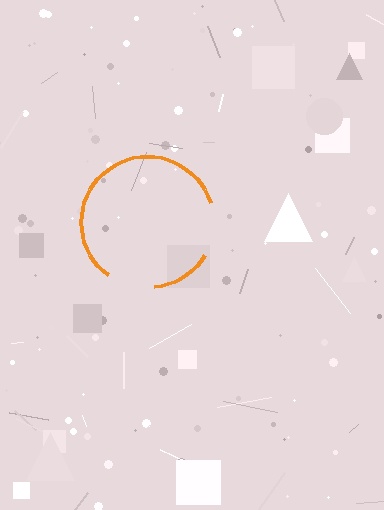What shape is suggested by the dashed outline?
The dashed outline suggests a circle.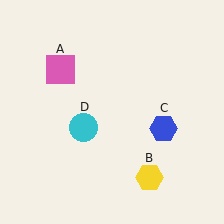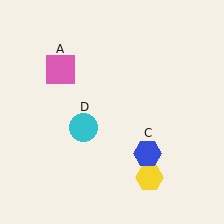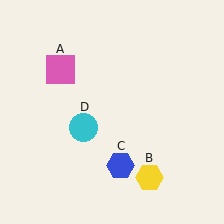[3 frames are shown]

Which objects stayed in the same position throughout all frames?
Pink square (object A) and yellow hexagon (object B) and cyan circle (object D) remained stationary.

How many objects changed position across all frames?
1 object changed position: blue hexagon (object C).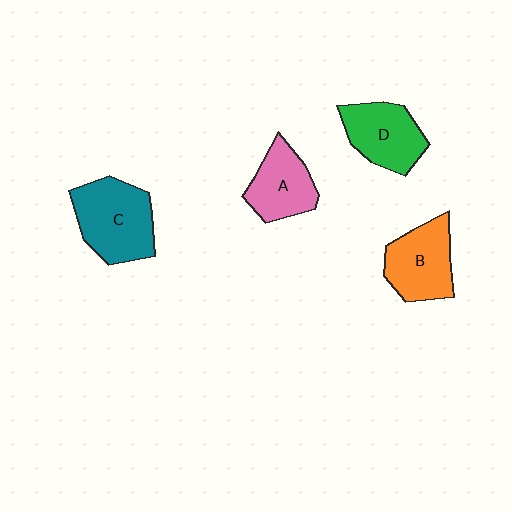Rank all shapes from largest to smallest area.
From largest to smallest: C (teal), B (orange), D (green), A (pink).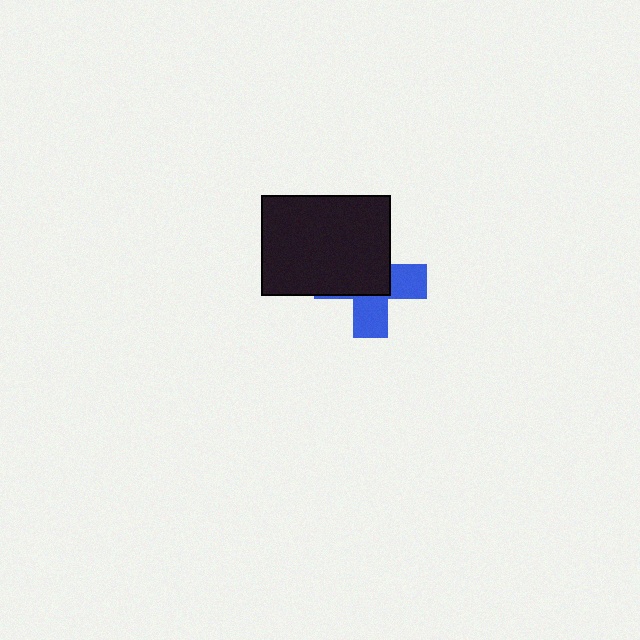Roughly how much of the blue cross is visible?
A small part of it is visible (roughly 43%).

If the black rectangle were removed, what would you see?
You would see the complete blue cross.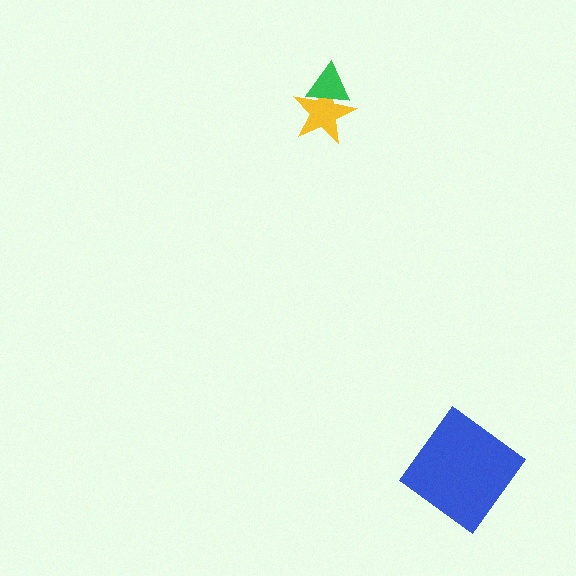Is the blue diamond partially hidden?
No, no other shape covers it.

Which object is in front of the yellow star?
The green triangle is in front of the yellow star.